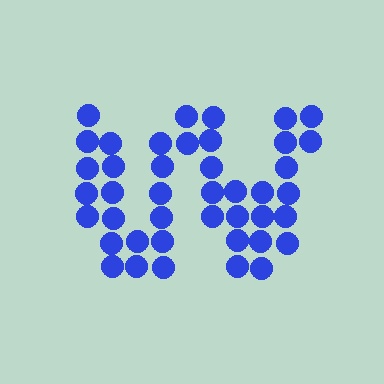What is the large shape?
The large shape is the letter W.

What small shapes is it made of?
It is made of small circles.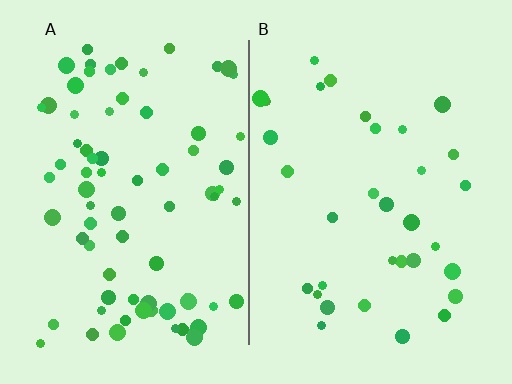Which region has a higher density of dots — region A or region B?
A (the left).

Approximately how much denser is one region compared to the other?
Approximately 2.3× — region A over region B.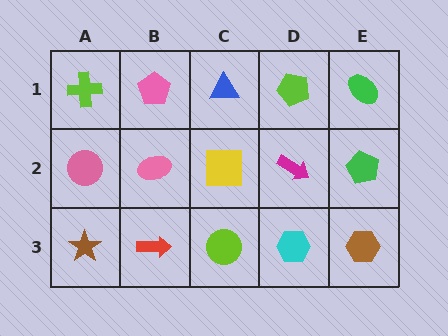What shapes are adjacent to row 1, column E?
A green pentagon (row 2, column E), a lime pentagon (row 1, column D).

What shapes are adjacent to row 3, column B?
A pink ellipse (row 2, column B), a brown star (row 3, column A), a lime circle (row 3, column C).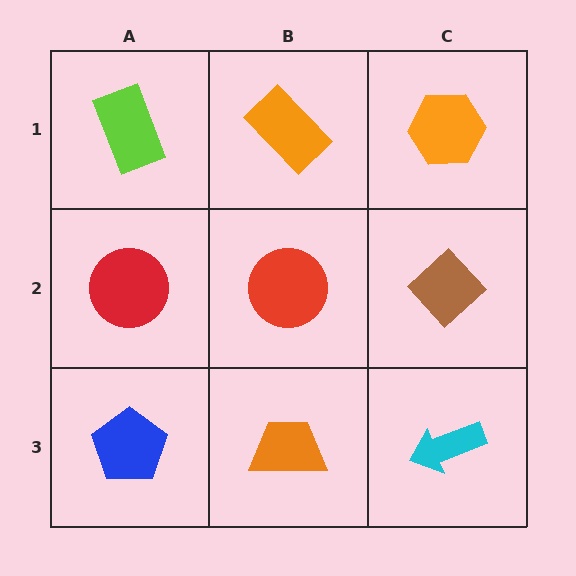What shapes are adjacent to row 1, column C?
A brown diamond (row 2, column C), an orange rectangle (row 1, column B).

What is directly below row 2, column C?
A cyan arrow.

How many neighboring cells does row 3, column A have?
2.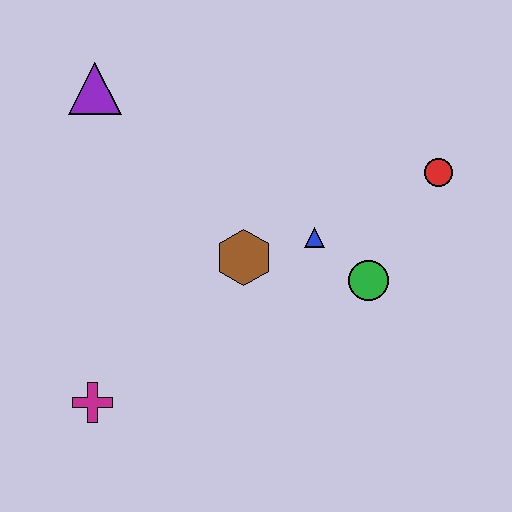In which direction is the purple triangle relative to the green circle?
The purple triangle is to the left of the green circle.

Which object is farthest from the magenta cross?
The red circle is farthest from the magenta cross.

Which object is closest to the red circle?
The green circle is closest to the red circle.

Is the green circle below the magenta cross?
No